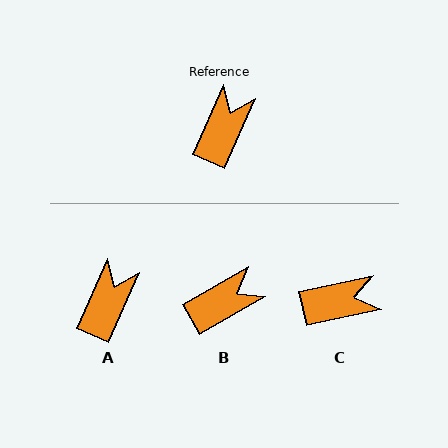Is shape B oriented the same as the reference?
No, it is off by about 36 degrees.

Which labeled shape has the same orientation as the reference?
A.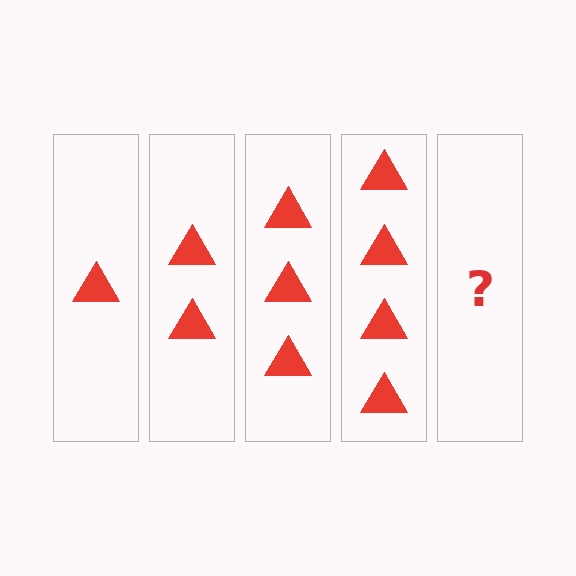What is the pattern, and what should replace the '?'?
The pattern is that each step adds one more triangle. The '?' should be 5 triangles.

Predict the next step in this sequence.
The next step is 5 triangles.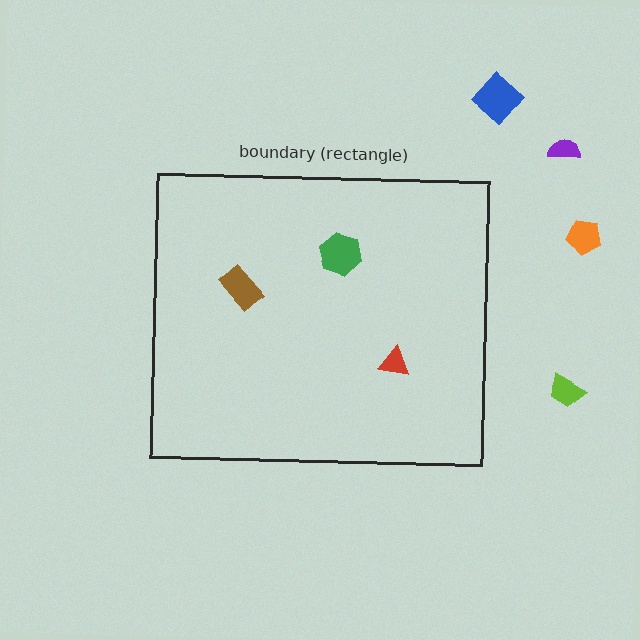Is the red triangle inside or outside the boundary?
Inside.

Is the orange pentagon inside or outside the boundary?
Outside.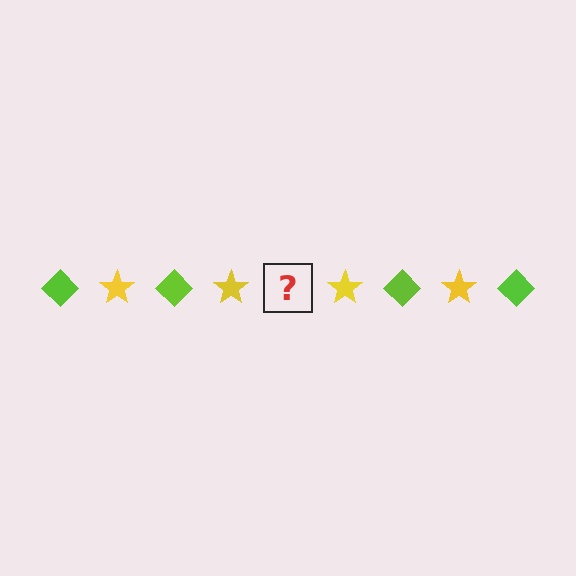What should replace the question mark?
The question mark should be replaced with a lime diamond.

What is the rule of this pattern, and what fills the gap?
The rule is that the pattern alternates between lime diamond and yellow star. The gap should be filled with a lime diamond.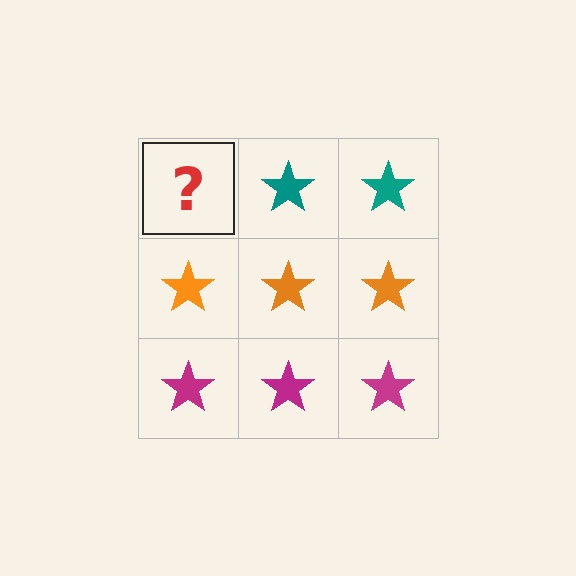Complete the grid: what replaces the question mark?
The question mark should be replaced with a teal star.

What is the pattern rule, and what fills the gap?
The rule is that each row has a consistent color. The gap should be filled with a teal star.